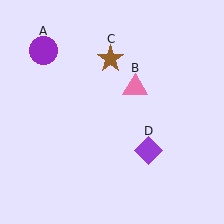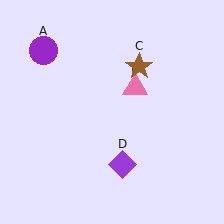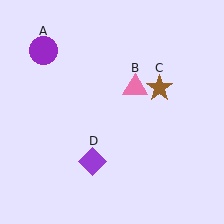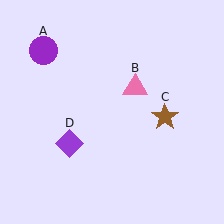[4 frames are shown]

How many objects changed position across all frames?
2 objects changed position: brown star (object C), purple diamond (object D).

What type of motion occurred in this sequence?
The brown star (object C), purple diamond (object D) rotated clockwise around the center of the scene.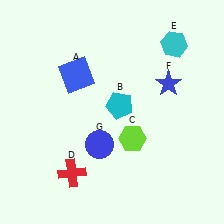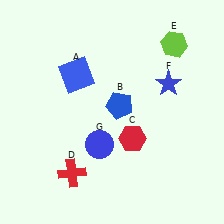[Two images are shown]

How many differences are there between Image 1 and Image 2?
There are 3 differences between the two images.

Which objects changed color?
B changed from cyan to blue. C changed from lime to red. E changed from cyan to lime.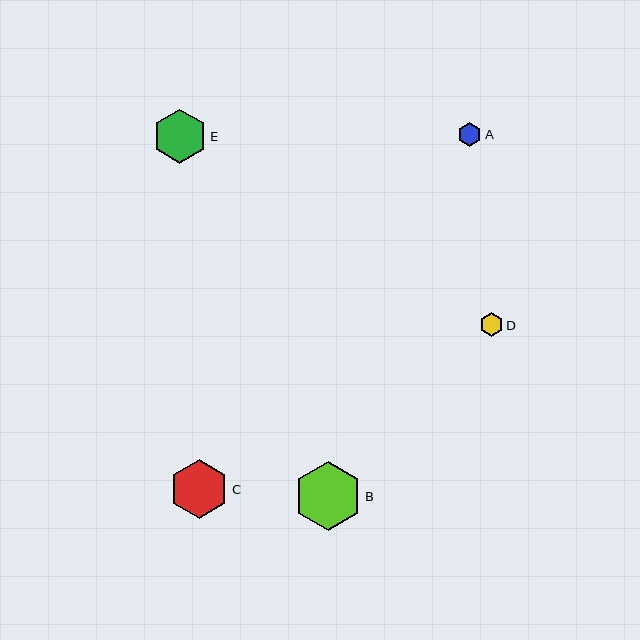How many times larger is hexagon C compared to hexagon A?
Hexagon C is approximately 2.5 times the size of hexagon A.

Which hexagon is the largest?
Hexagon B is the largest with a size of approximately 68 pixels.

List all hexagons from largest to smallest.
From largest to smallest: B, C, E, A, D.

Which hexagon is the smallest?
Hexagon D is the smallest with a size of approximately 24 pixels.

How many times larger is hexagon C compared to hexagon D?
Hexagon C is approximately 2.5 times the size of hexagon D.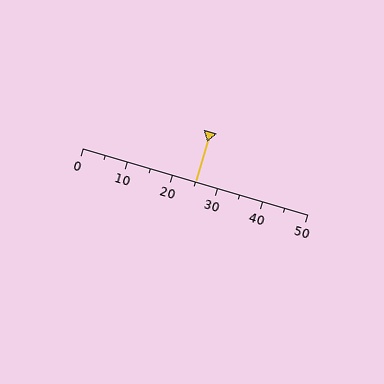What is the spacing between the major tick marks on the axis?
The major ticks are spaced 10 apart.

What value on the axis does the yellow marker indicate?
The marker indicates approximately 25.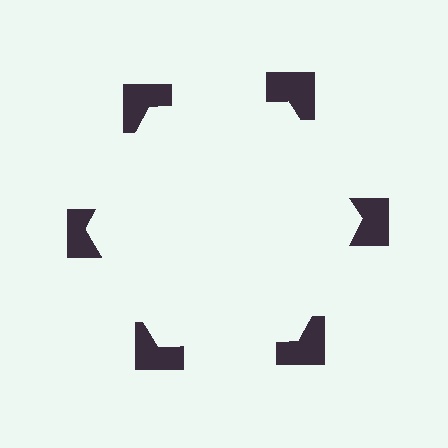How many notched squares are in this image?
There are 6 — one at each vertex of the illusory hexagon.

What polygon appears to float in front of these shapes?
An illusory hexagon — its edges are inferred from the aligned wedge cuts in the notched squares, not physically drawn.